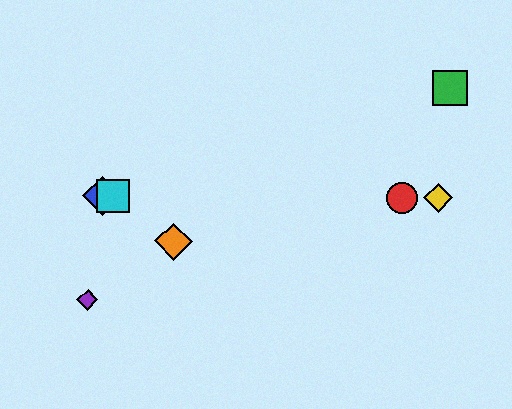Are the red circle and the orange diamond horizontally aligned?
No, the red circle is at y≈198 and the orange diamond is at y≈242.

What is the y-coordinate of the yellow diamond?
The yellow diamond is at y≈198.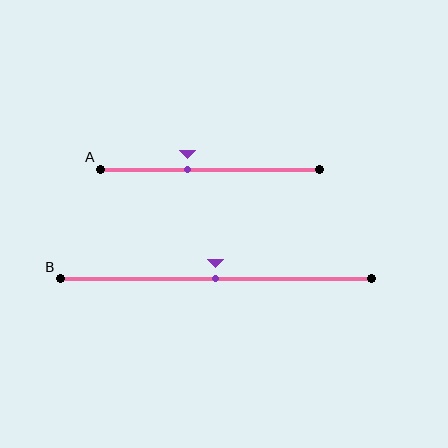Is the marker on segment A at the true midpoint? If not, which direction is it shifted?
No, the marker on segment A is shifted to the left by about 10% of the segment length.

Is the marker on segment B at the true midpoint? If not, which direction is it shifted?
Yes, the marker on segment B is at the true midpoint.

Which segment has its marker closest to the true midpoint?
Segment B has its marker closest to the true midpoint.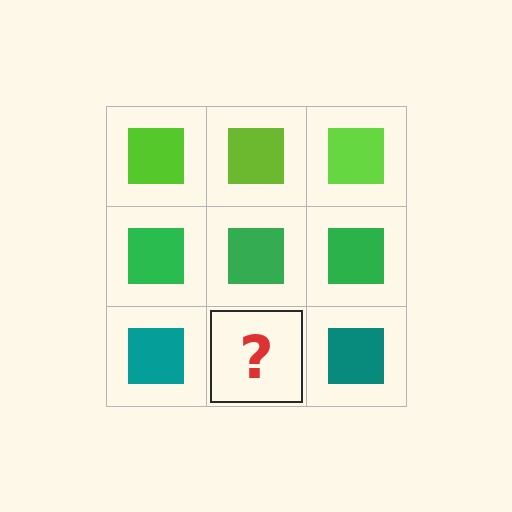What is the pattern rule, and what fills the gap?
The rule is that each row has a consistent color. The gap should be filled with a teal square.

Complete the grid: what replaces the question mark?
The question mark should be replaced with a teal square.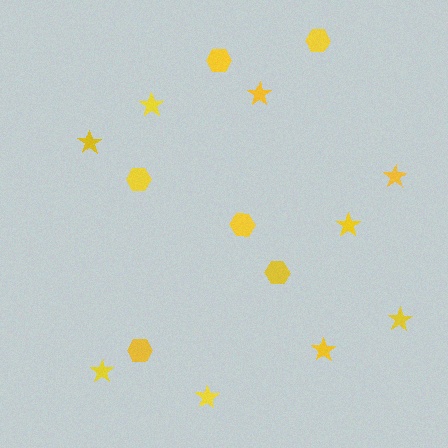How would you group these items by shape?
There are 2 groups: one group of stars (9) and one group of hexagons (6).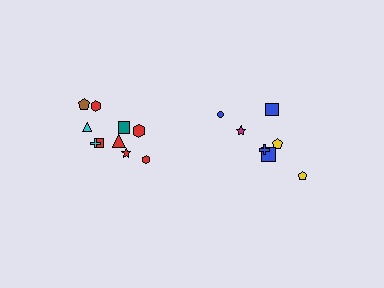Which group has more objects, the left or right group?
The left group.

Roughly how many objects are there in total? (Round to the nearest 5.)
Roughly 15 objects in total.